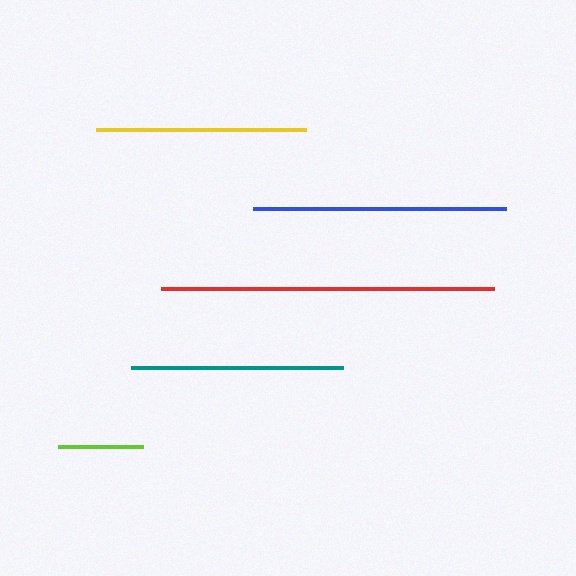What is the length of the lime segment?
The lime segment is approximately 84 pixels long.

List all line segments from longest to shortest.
From longest to shortest: red, blue, teal, yellow, lime.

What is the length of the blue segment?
The blue segment is approximately 252 pixels long.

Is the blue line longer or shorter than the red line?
The red line is longer than the blue line.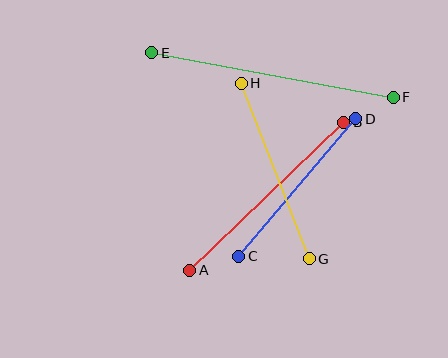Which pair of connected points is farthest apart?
Points E and F are farthest apart.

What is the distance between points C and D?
The distance is approximately 180 pixels.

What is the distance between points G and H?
The distance is approximately 188 pixels.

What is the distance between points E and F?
The distance is approximately 246 pixels.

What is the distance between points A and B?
The distance is approximately 214 pixels.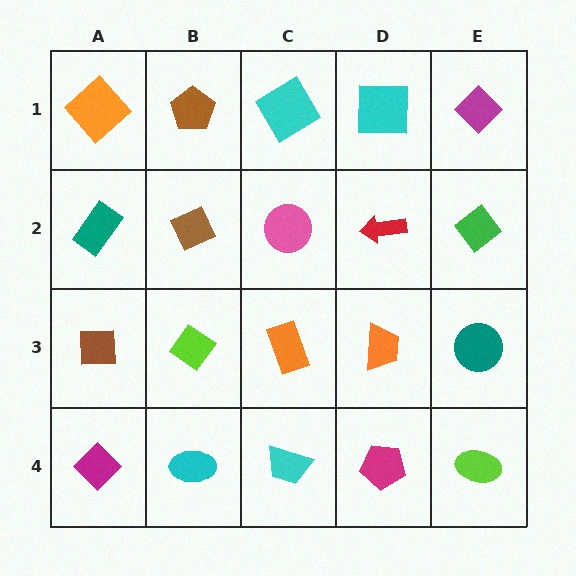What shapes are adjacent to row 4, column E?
A teal circle (row 3, column E), a magenta pentagon (row 4, column D).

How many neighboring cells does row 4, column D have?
3.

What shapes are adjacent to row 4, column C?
An orange rectangle (row 3, column C), a cyan ellipse (row 4, column B), a magenta pentagon (row 4, column D).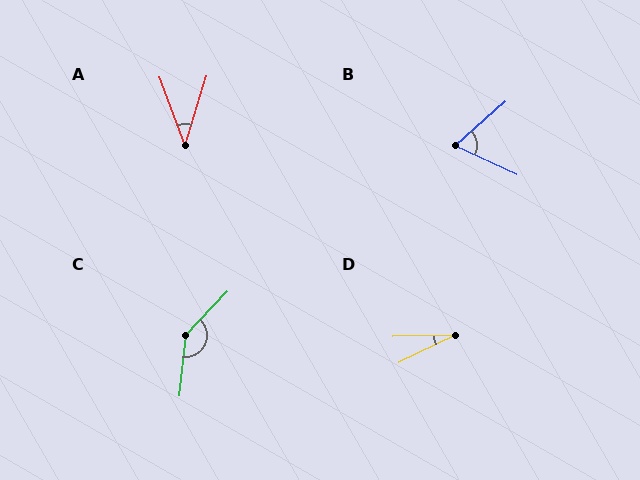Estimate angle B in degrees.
Approximately 66 degrees.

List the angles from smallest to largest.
D (25°), A (38°), B (66°), C (143°).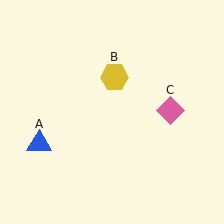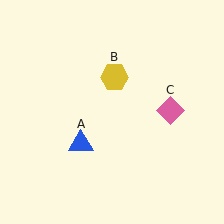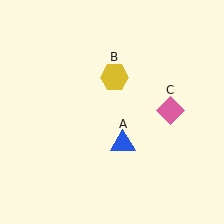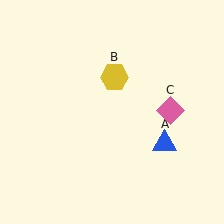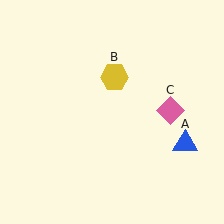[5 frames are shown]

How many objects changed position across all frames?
1 object changed position: blue triangle (object A).